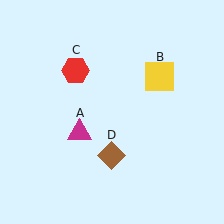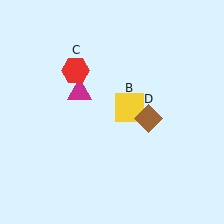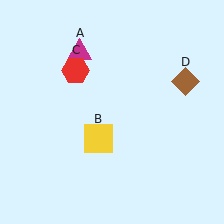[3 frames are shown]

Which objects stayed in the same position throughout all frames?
Red hexagon (object C) remained stationary.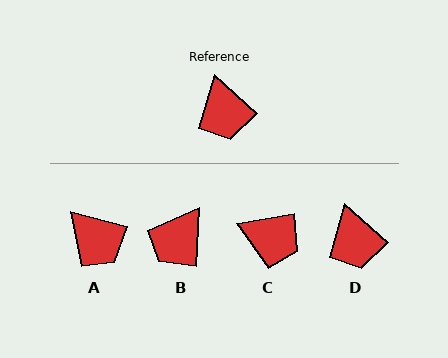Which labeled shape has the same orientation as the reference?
D.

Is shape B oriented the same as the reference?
No, it is off by about 51 degrees.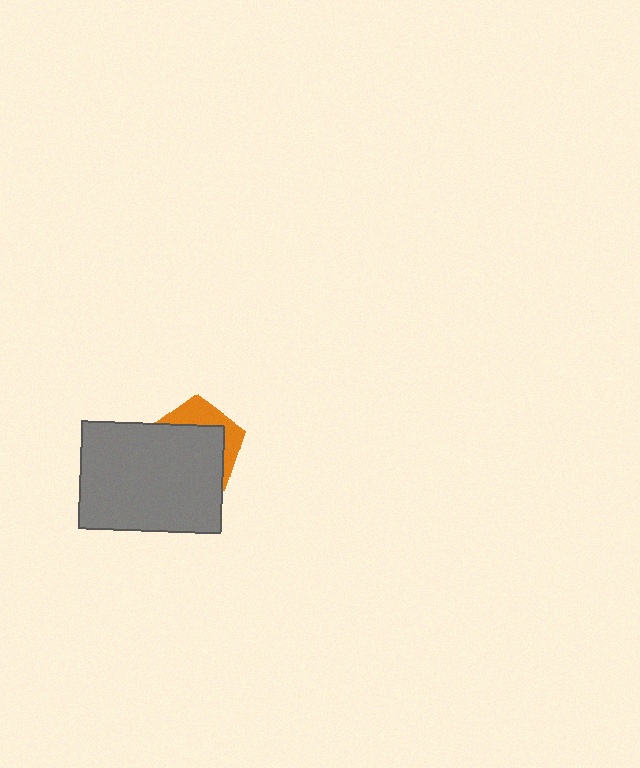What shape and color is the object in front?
The object in front is a gray rectangle.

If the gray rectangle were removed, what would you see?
You would see the complete orange pentagon.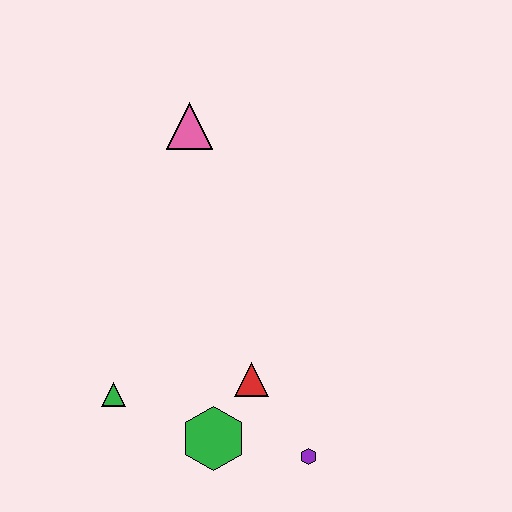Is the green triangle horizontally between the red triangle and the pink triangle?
No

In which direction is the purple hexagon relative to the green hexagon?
The purple hexagon is to the right of the green hexagon.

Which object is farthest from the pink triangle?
The purple hexagon is farthest from the pink triangle.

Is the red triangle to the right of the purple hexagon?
No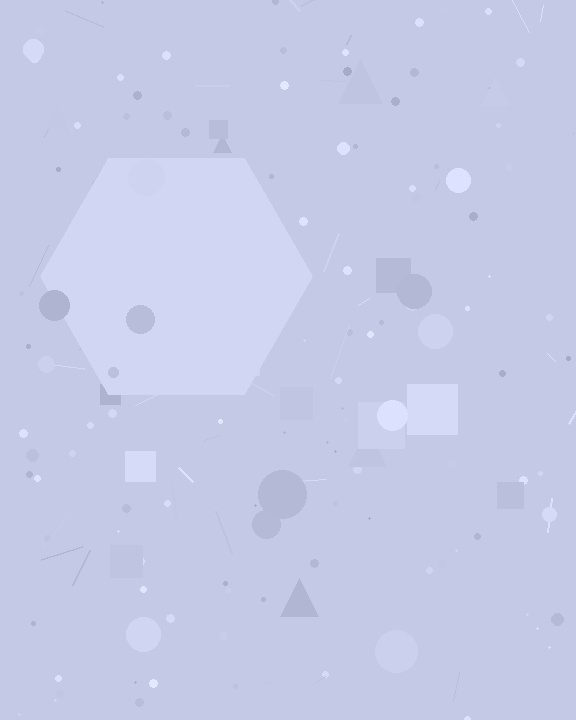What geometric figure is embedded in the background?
A hexagon is embedded in the background.